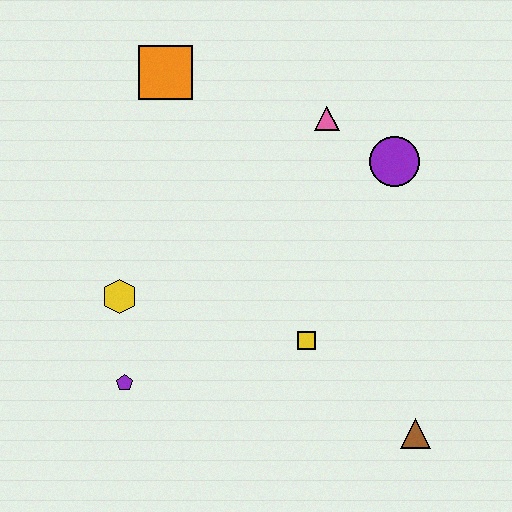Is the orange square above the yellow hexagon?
Yes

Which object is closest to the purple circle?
The pink triangle is closest to the purple circle.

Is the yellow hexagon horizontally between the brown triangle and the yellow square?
No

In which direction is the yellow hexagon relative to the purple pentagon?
The yellow hexagon is above the purple pentagon.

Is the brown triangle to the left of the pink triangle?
No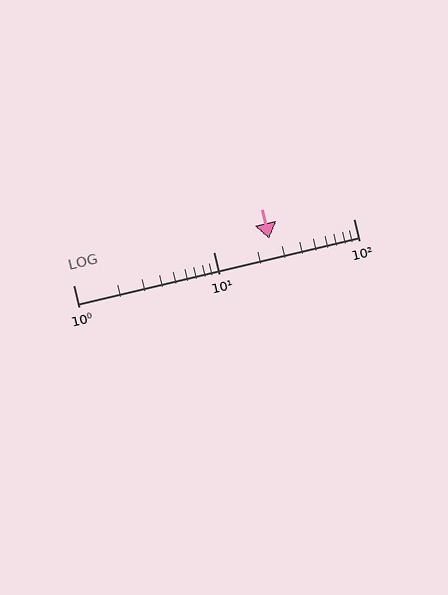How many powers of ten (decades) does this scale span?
The scale spans 2 decades, from 1 to 100.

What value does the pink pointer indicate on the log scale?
The pointer indicates approximately 25.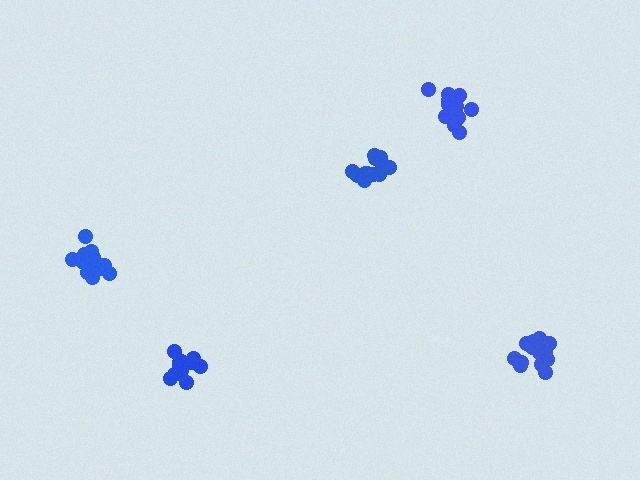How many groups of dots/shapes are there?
There are 5 groups.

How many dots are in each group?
Group 1: 12 dots, Group 2: 17 dots, Group 3: 12 dots, Group 4: 14 dots, Group 5: 12 dots (67 total).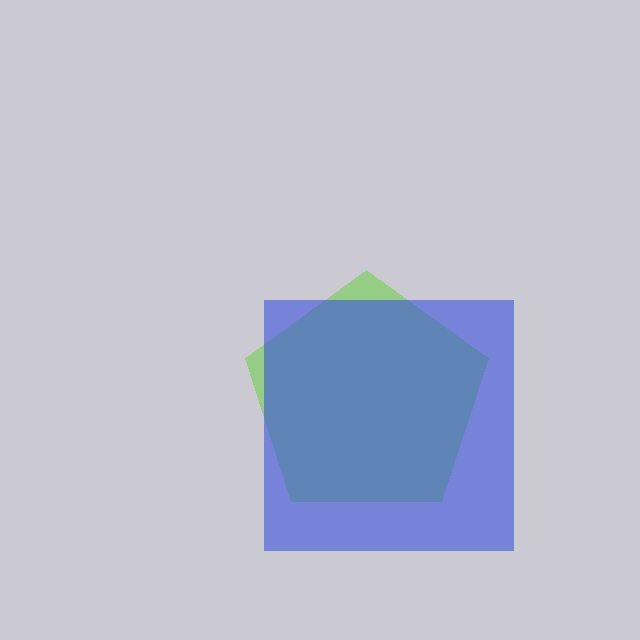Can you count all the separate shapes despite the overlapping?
Yes, there are 2 separate shapes.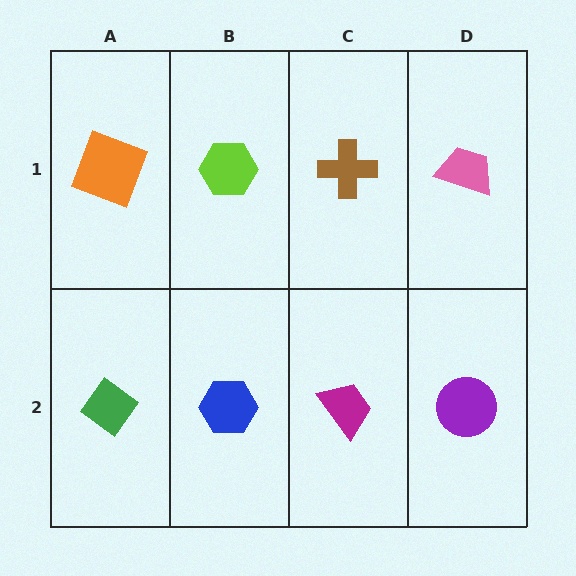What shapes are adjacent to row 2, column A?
An orange square (row 1, column A), a blue hexagon (row 2, column B).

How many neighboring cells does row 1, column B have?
3.